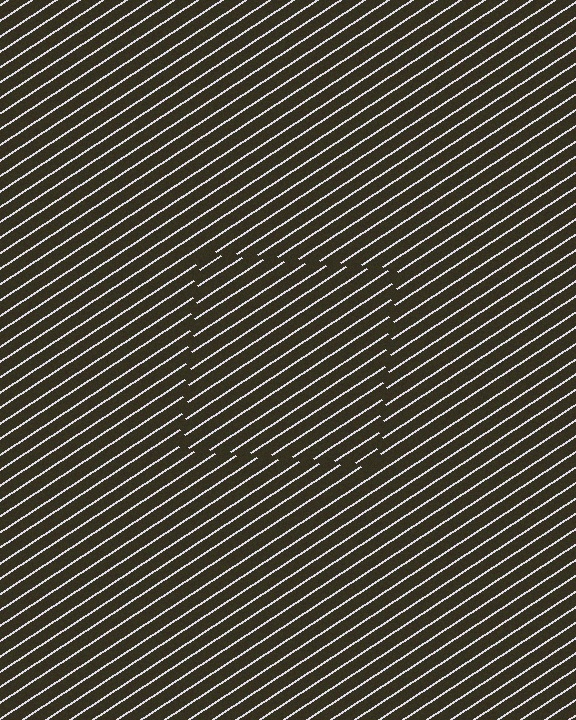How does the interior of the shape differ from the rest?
The interior of the shape contains the same grating, shifted by half a period — the contour is defined by the phase discontinuity where line-ends from the inner and outer gratings abut.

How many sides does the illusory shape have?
4 sides — the line-ends trace a square.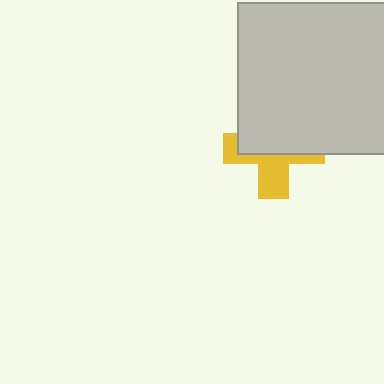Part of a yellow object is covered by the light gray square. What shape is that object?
It is a cross.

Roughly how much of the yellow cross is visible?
A small part of it is visible (roughly 42%).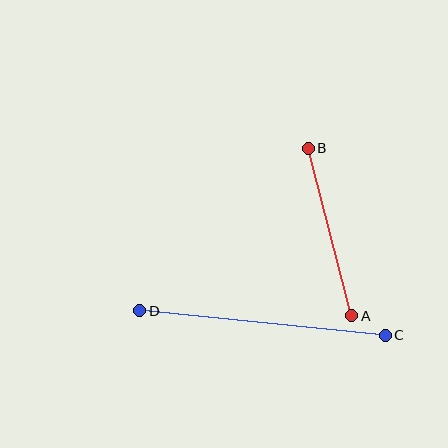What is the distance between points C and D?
The distance is approximately 247 pixels.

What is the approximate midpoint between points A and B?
The midpoint is at approximately (330, 232) pixels.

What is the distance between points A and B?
The distance is approximately 173 pixels.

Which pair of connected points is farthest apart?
Points C and D are farthest apart.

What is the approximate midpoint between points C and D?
The midpoint is at approximately (263, 323) pixels.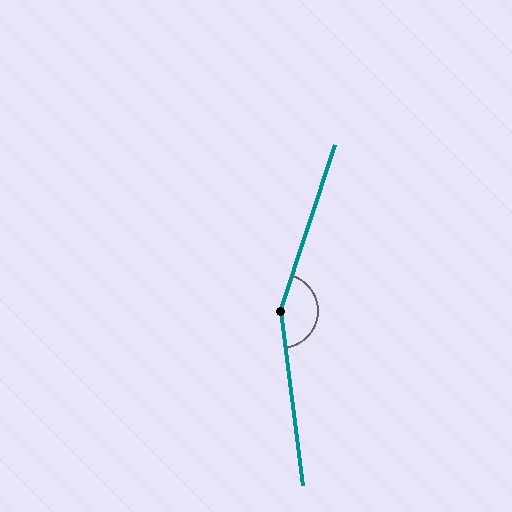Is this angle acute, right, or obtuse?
It is obtuse.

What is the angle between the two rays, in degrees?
Approximately 154 degrees.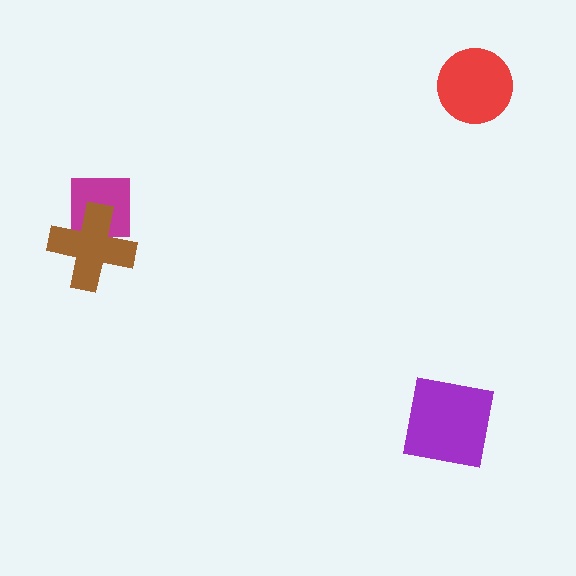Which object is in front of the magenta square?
The brown cross is in front of the magenta square.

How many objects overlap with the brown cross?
1 object overlaps with the brown cross.